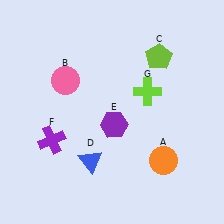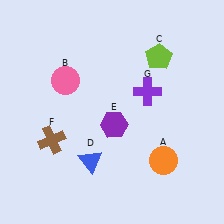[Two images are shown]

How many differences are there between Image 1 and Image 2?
There are 2 differences between the two images.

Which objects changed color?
F changed from purple to brown. G changed from lime to purple.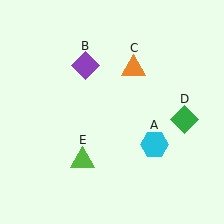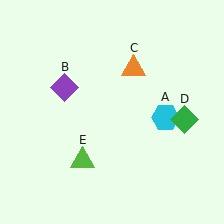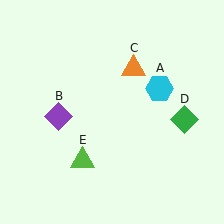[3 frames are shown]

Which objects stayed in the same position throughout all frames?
Orange triangle (object C) and green diamond (object D) and lime triangle (object E) remained stationary.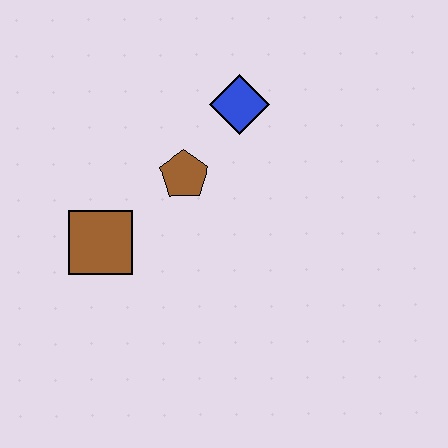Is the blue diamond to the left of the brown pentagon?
No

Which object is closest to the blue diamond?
The brown pentagon is closest to the blue diamond.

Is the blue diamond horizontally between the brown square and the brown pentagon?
No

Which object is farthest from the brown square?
The blue diamond is farthest from the brown square.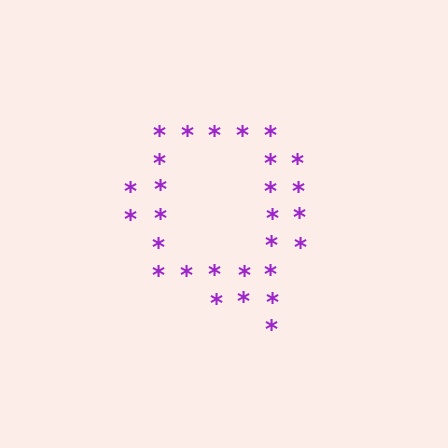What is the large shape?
The large shape is the letter Q.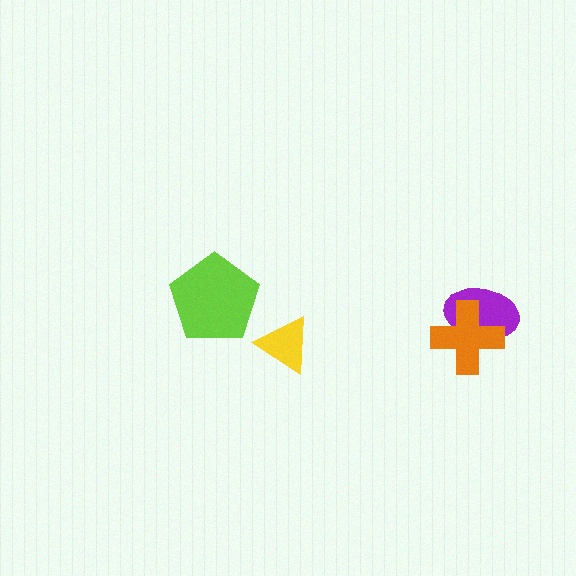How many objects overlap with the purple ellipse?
1 object overlaps with the purple ellipse.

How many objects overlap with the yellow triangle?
0 objects overlap with the yellow triangle.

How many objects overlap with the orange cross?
1 object overlaps with the orange cross.